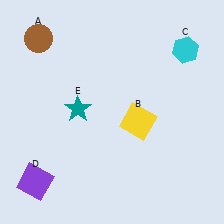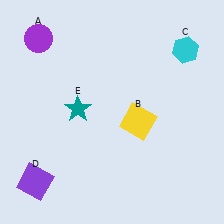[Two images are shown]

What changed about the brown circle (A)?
In Image 1, A is brown. In Image 2, it changed to purple.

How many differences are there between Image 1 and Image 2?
There is 1 difference between the two images.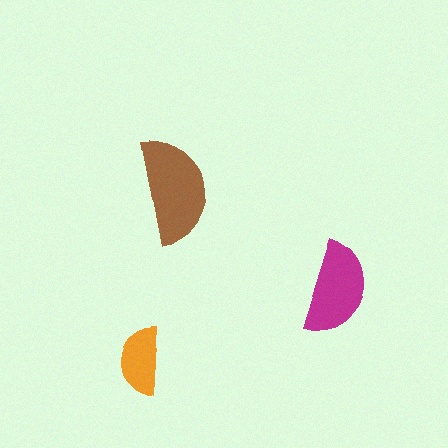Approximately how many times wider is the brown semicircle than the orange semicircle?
About 1.5 times wider.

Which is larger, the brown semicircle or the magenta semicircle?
The brown one.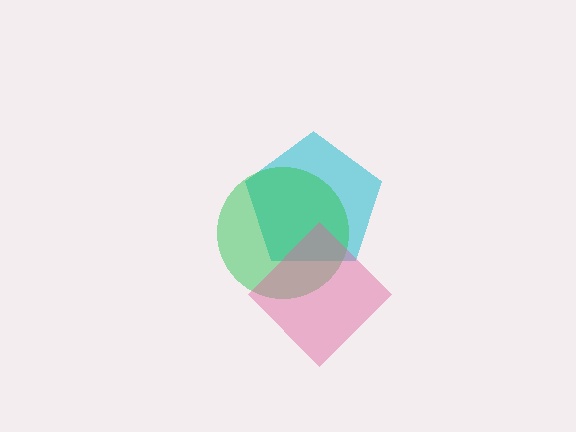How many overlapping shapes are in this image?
There are 3 overlapping shapes in the image.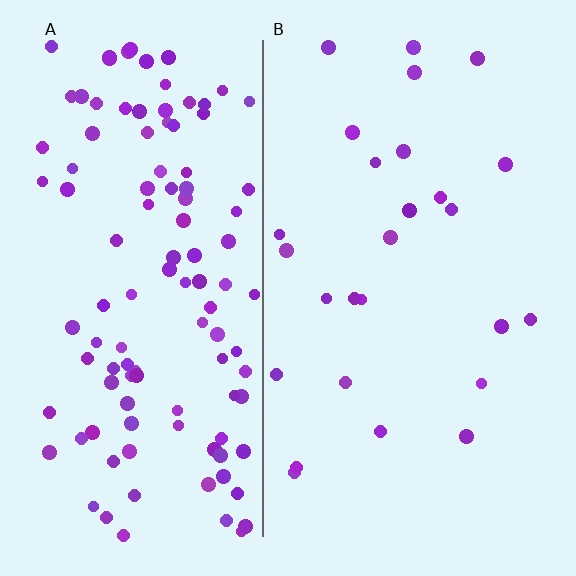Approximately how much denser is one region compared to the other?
Approximately 4.3× — region A over region B.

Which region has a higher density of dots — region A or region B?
A (the left).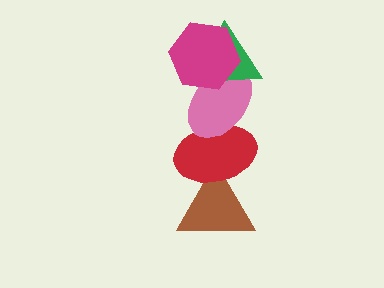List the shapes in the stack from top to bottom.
From top to bottom: the magenta hexagon, the green triangle, the pink ellipse, the red ellipse, the brown triangle.